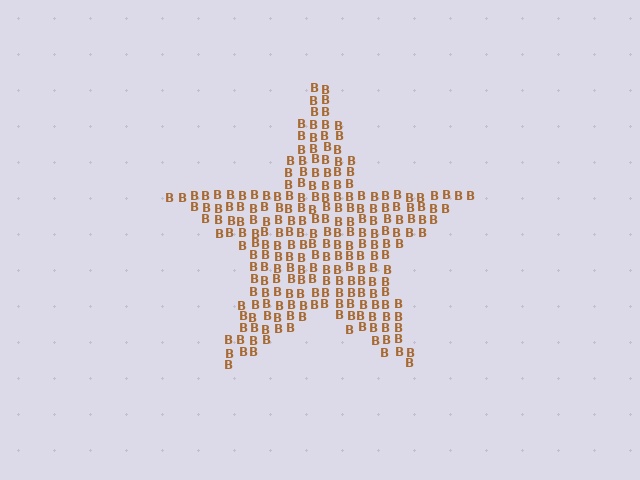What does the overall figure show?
The overall figure shows a star.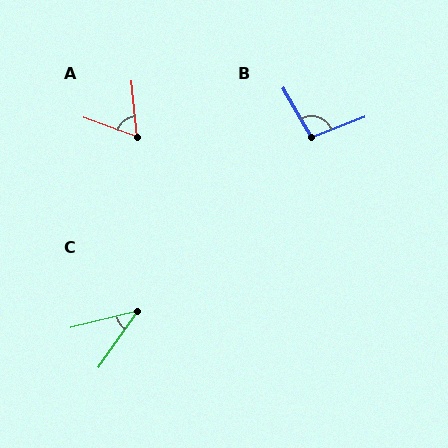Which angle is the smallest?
C, at approximately 41 degrees.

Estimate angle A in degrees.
Approximately 65 degrees.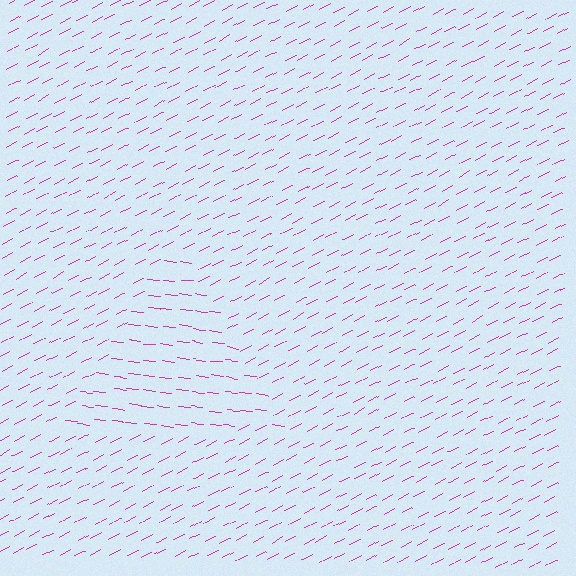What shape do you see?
I see a triangle.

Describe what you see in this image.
The image is filled with small magenta line segments. A triangle region in the image has lines oriented differently from the surrounding lines, creating a visible texture boundary.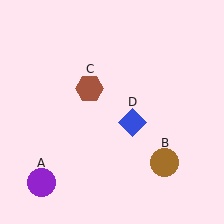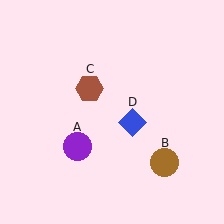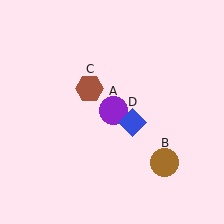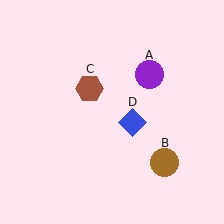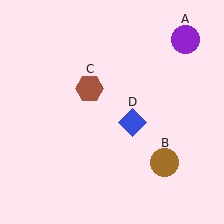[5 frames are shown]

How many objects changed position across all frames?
1 object changed position: purple circle (object A).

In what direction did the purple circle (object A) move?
The purple circle (object A) moved up and to the right.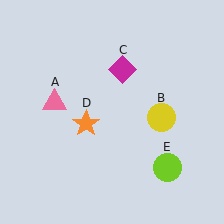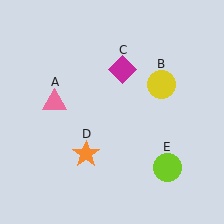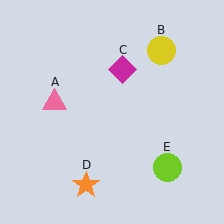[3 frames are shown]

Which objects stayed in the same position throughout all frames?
Pink triangle (object A) and magenta diamond (object C) and lime circle (object E) remained stationary.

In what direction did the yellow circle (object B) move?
The yellow circle (object B) moved up.